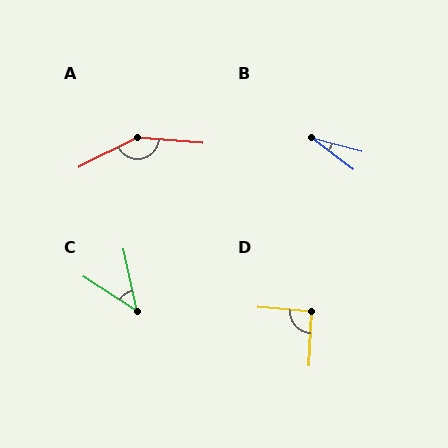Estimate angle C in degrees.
Approximately 44 degrees.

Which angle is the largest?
A, at approximately 148 degrees.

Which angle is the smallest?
B, at approximately 23 degrees.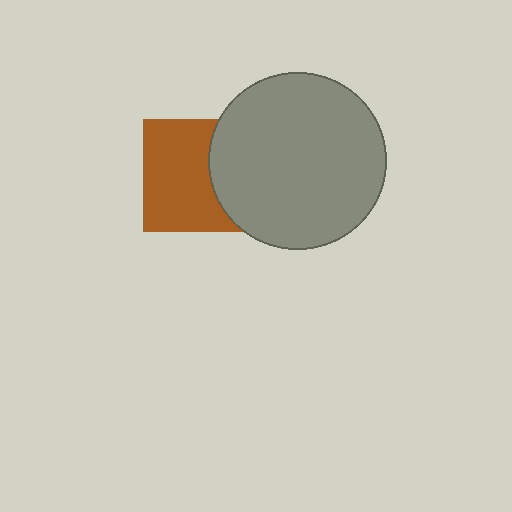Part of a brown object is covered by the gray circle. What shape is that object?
It is a square.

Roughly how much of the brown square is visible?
About half of it is visible (roughly 65%).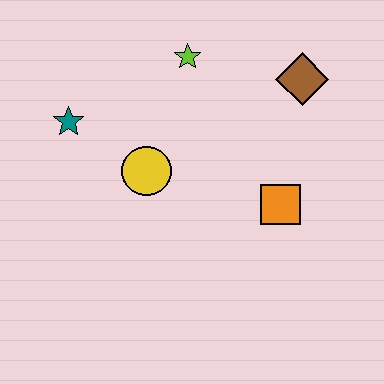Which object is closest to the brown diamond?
The lime star is closest to the brown diamond.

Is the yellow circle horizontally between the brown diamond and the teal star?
Yes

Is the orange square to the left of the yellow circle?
No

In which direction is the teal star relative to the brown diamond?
The teal star is to the left of the brown diamond.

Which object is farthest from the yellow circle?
The brown diamond is farthest from the yellow circle.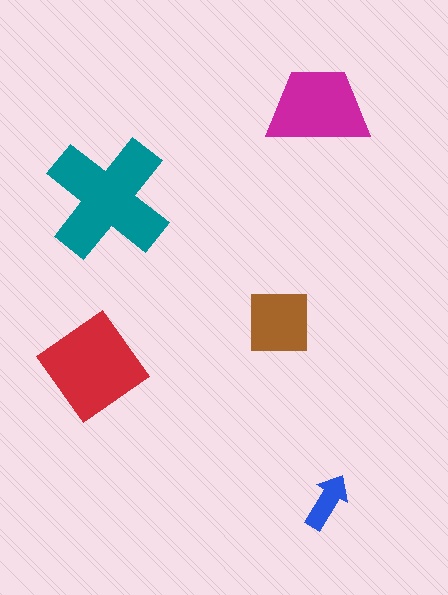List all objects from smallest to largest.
The blue arrow, the brown square, the magenta trapezoid, the red diamond, the teal cross.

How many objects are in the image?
There are 5 objects in the image.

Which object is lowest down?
The blue arrow is bottommost.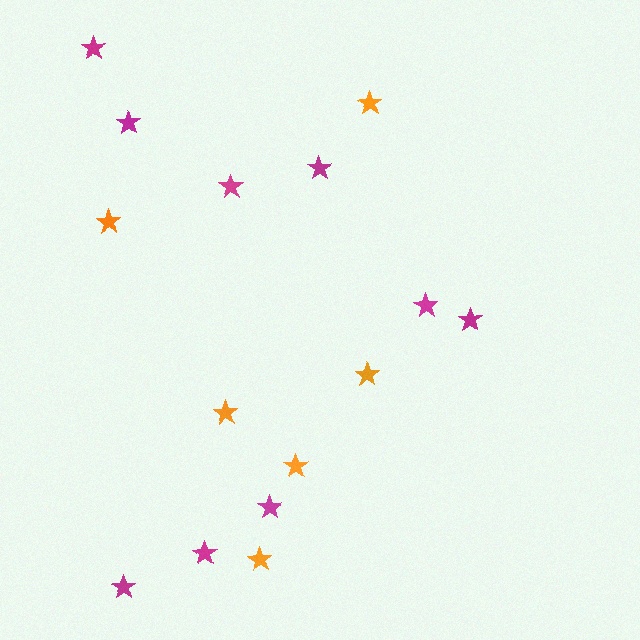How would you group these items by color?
There are 2 groups: one group of magenta stars (9) and one group of orange stars (6).